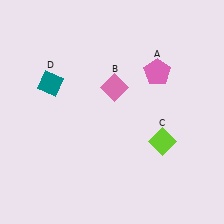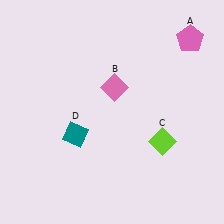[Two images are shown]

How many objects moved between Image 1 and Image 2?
2 objects moved between the two images.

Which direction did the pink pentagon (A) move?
The pink pentagon (A) moved up.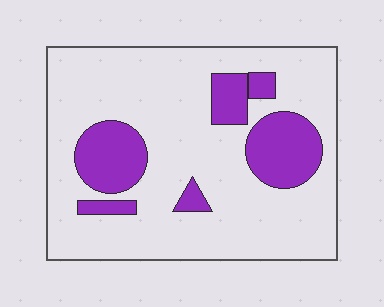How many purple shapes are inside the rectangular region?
6.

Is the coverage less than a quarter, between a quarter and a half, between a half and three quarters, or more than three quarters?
Less than a quarter.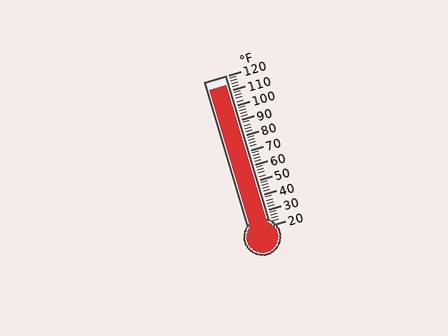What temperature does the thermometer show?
The thermometer shows approximately 114°F.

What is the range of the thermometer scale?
The thermometer scale ranges from 20°F to 120°F.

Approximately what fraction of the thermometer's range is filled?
The thermometer is filled to approximately 95% of its range.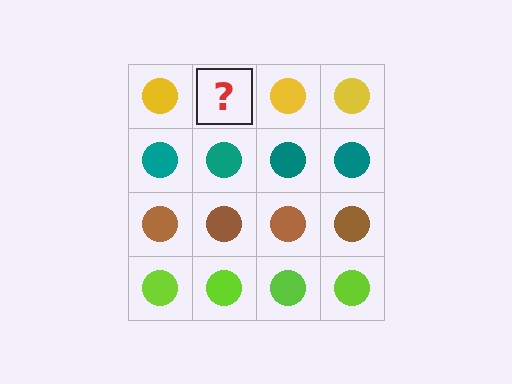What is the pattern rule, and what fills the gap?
The rule is that each row has a consistent color. The gap should be filled with a yellow circle.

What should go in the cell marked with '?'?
The missing cell should contain a yellow circle.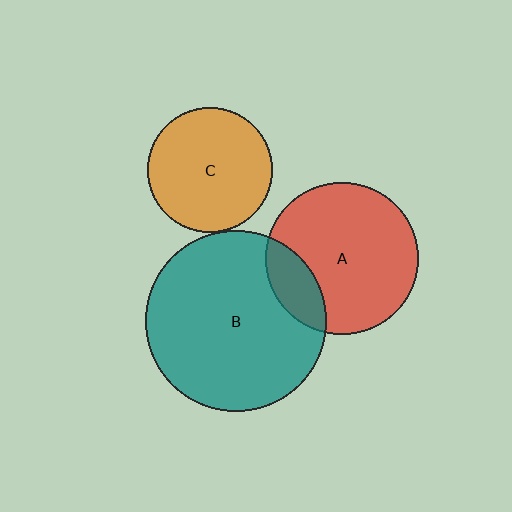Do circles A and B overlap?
Yes.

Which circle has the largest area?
Circle B (teal).